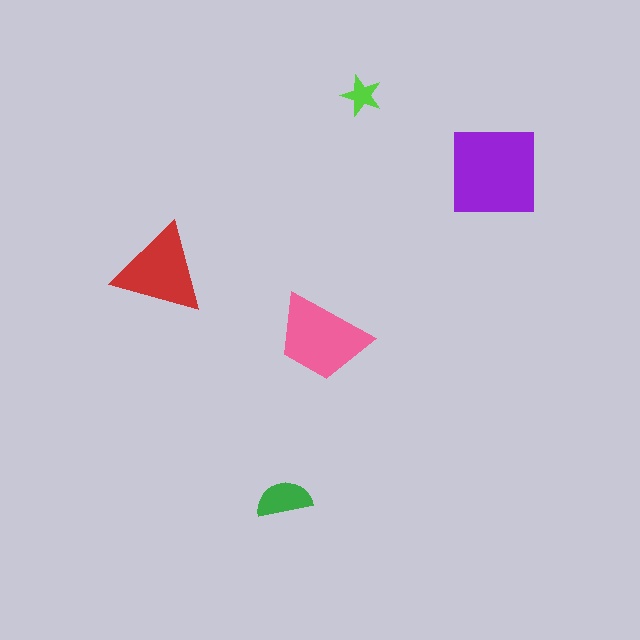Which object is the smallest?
The lime star.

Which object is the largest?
The purple square.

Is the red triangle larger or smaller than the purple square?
Smaller.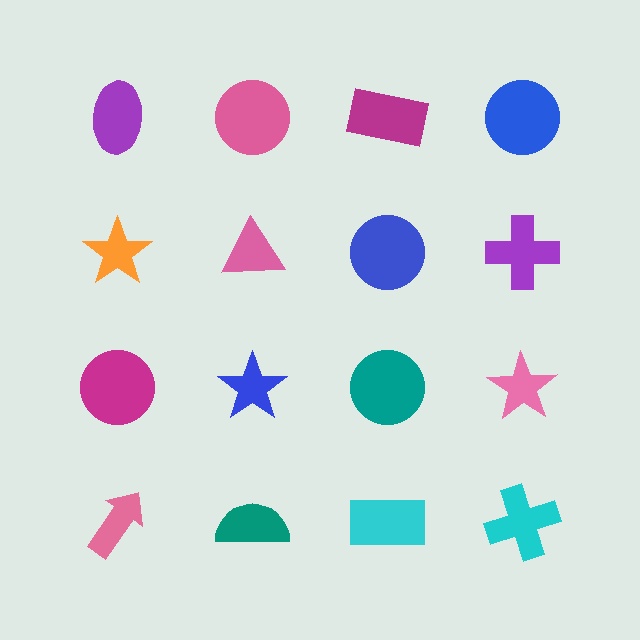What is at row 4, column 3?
A cyan rectangle.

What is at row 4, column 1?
A pink arrow.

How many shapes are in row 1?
4 shapes.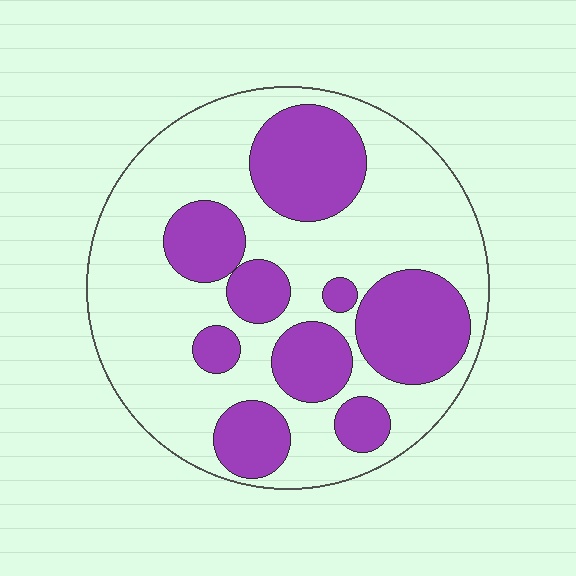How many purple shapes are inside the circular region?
9.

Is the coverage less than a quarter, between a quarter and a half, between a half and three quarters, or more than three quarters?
Between a quarter and a half.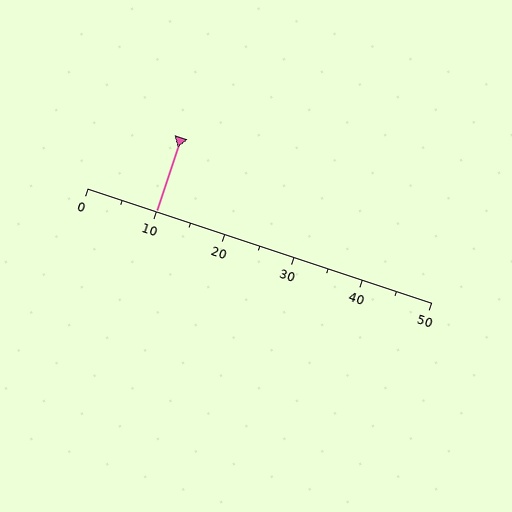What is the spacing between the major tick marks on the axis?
The major ticks are spaced 10 apart.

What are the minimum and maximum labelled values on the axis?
The axis runs from 0 to 50.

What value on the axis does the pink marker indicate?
The marker indicates approximately 10.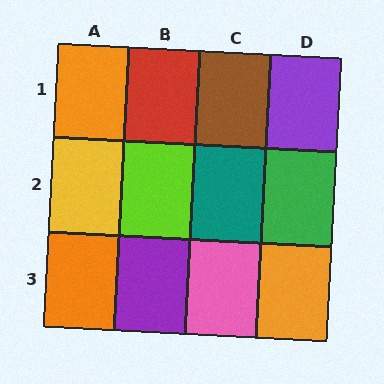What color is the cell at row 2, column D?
Green.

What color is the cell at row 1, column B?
Red.